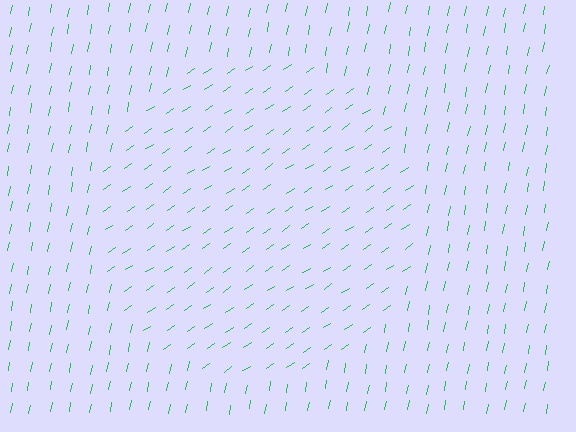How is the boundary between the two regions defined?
The boundary is defined purely by a change in line orientation (approximately 45 degrees difference). All lines are the same color and thickness.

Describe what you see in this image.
The image is filled with small green line segments. A circle region in the image has lines oriented differently from the surrounding lines, creating a visible texture boundary.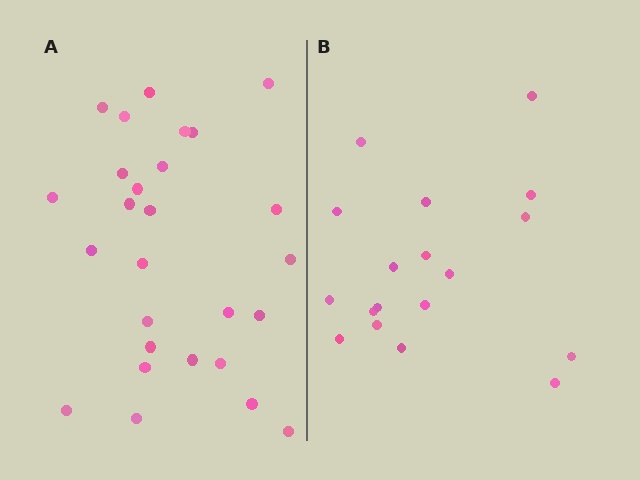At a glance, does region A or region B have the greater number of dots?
Region A (the left region) has more dots.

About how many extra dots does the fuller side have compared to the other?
Region A has roughly 8 or so more dots than region B.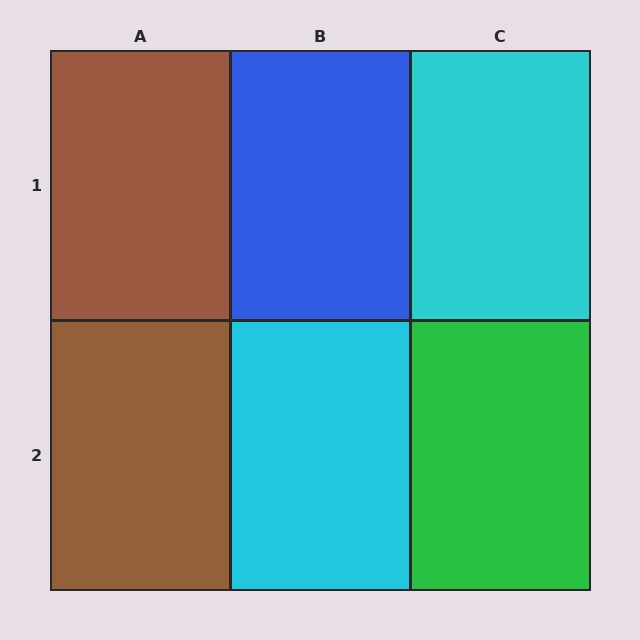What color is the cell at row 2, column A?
Brown.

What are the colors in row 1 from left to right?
Brown, blue, cyan.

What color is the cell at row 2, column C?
Green.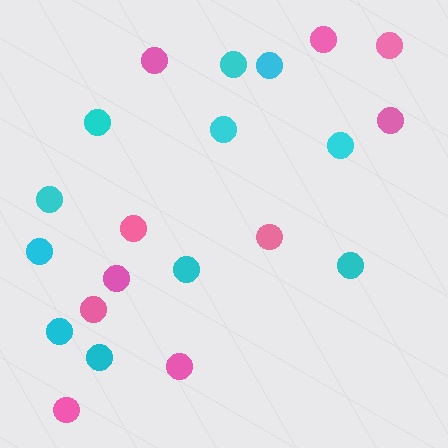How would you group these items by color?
There are 2 groups: one group of pink circles (10) and one group of cyan circles (11).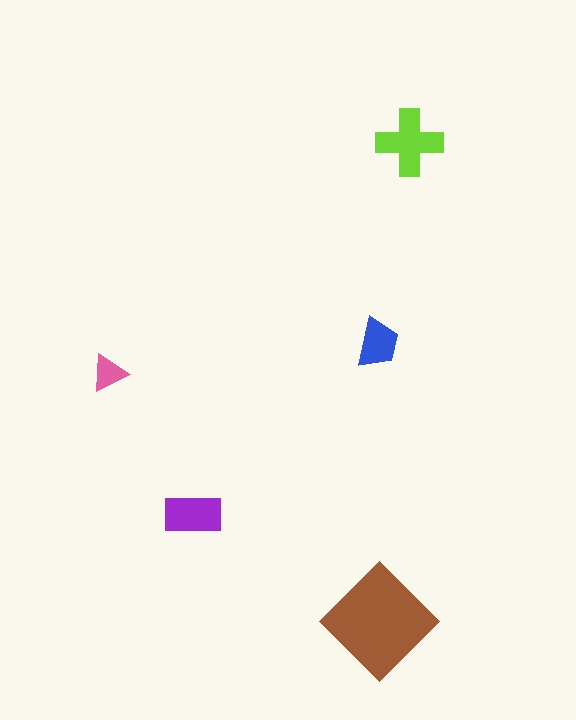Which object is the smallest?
The pink triangle.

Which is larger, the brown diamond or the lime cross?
The brown diamond.